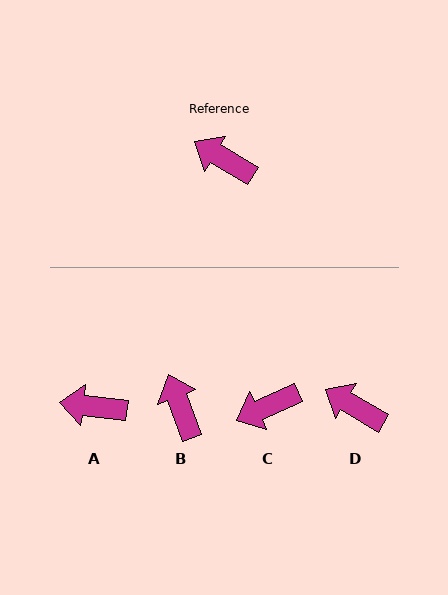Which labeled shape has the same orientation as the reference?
D.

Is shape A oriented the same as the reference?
No, it is off by about 24 degrees.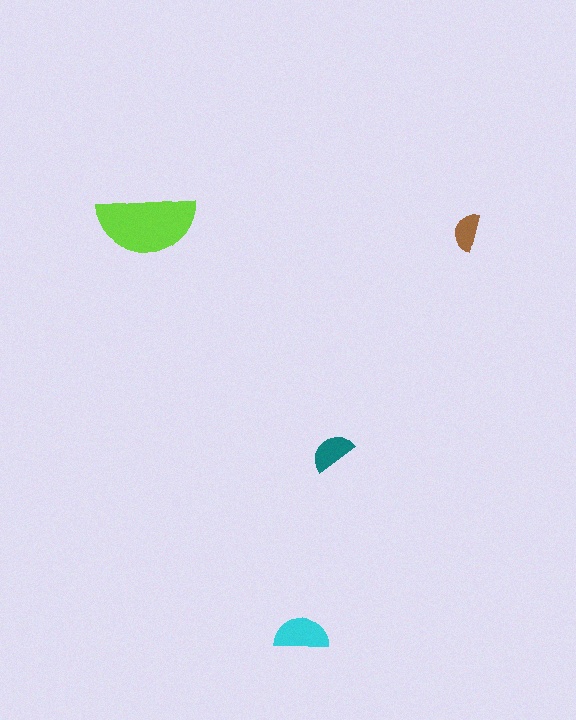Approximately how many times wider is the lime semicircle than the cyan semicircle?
About 2 times wider.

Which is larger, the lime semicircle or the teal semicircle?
The lime one.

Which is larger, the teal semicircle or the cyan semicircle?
The cyan one.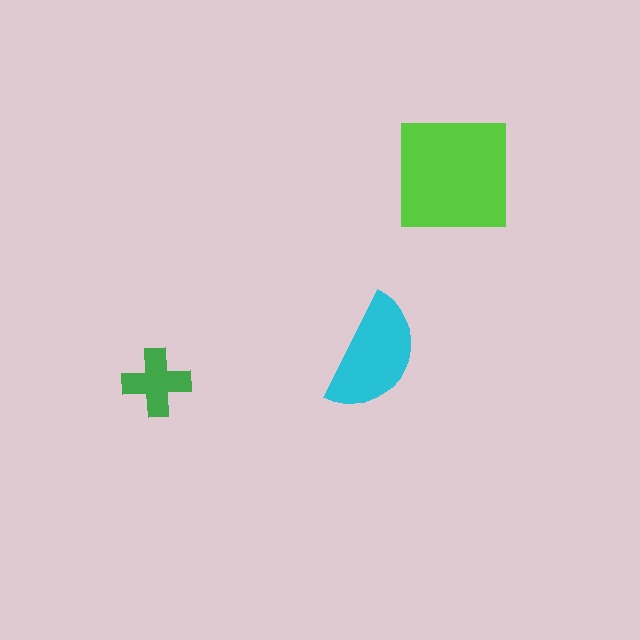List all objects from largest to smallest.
The lime square, the cyan semicircle, the green cross.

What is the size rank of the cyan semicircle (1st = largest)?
2nd.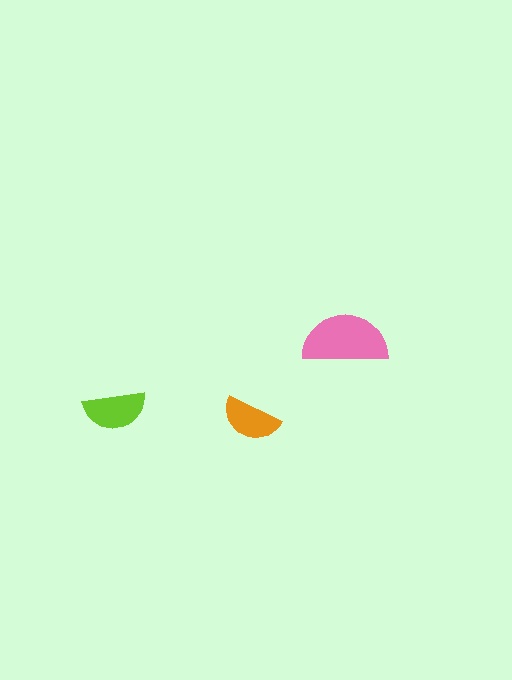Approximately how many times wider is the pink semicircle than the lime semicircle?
About 1.5 times wider.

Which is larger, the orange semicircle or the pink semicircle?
The pink one.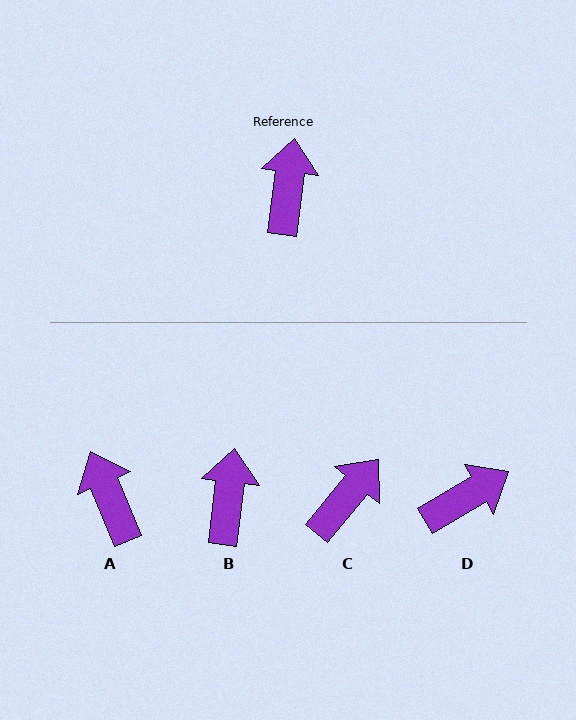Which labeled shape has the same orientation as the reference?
B.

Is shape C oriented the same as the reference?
No, it is off by about 33 degrees.